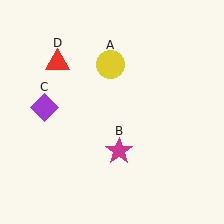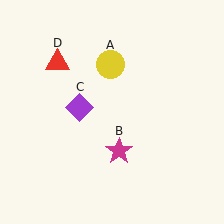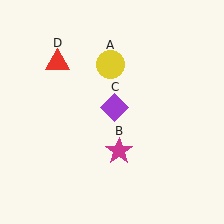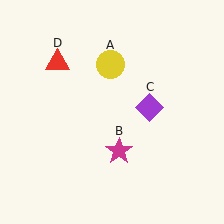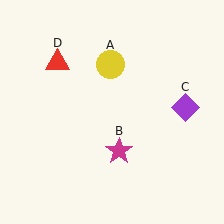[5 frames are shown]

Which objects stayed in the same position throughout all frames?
Yellow circle (object A) and magenta star (object B) and red triangle (object D) remained stationary.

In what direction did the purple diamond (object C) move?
The purple diamond (object C) moved right.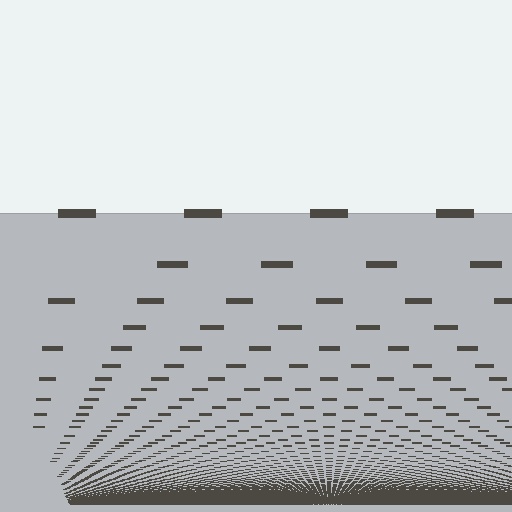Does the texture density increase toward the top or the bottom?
Density increases toward the bottom.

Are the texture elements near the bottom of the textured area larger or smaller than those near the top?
Smaller. The gradient is inverted — elements near the bottom are smaller and denser.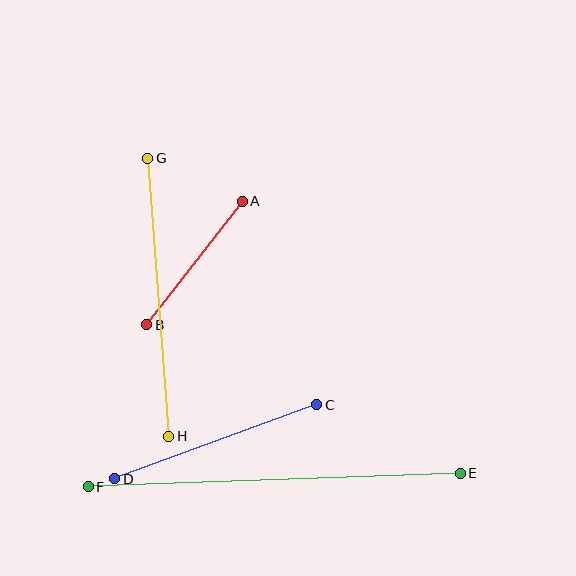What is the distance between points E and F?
The distance is approximately 372 pixels.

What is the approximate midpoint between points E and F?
The midpoint is at approximately (274, 480) pixels.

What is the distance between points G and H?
The distance is approximately 279 pixels.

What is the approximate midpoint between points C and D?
The midpoint is at approximately (216, 442) pixels.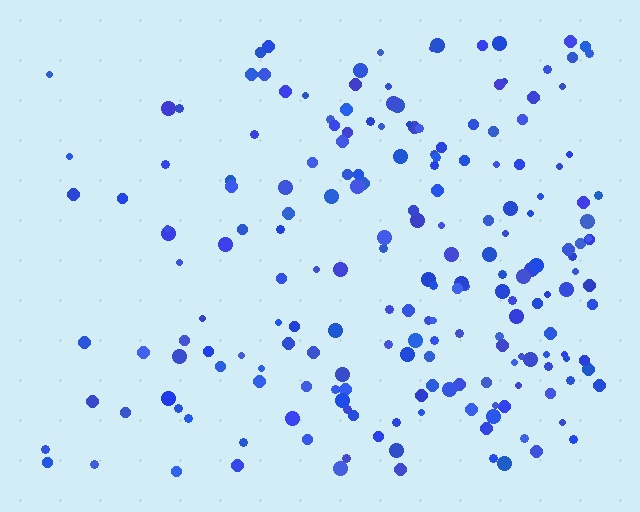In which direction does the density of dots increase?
From left to right, with the right side densest.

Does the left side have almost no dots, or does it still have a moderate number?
Still a moderate number, just noticeably fewer than the right.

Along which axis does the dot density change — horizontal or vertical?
Horizontal.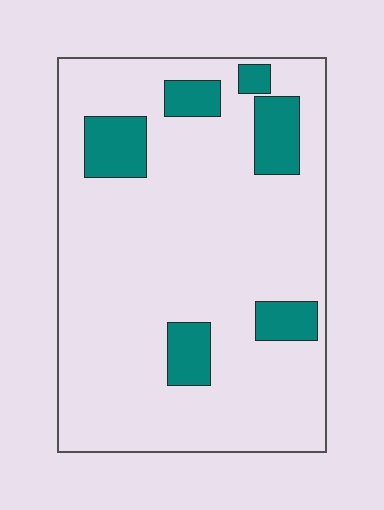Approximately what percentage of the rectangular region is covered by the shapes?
Approximately 15%.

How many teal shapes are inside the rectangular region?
6.